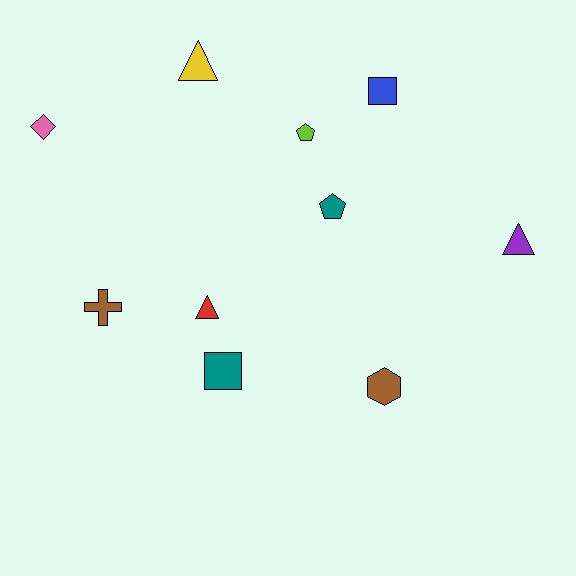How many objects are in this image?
There are 10 objects.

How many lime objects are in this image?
There is 1 lime object.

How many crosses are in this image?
There is 1 cross.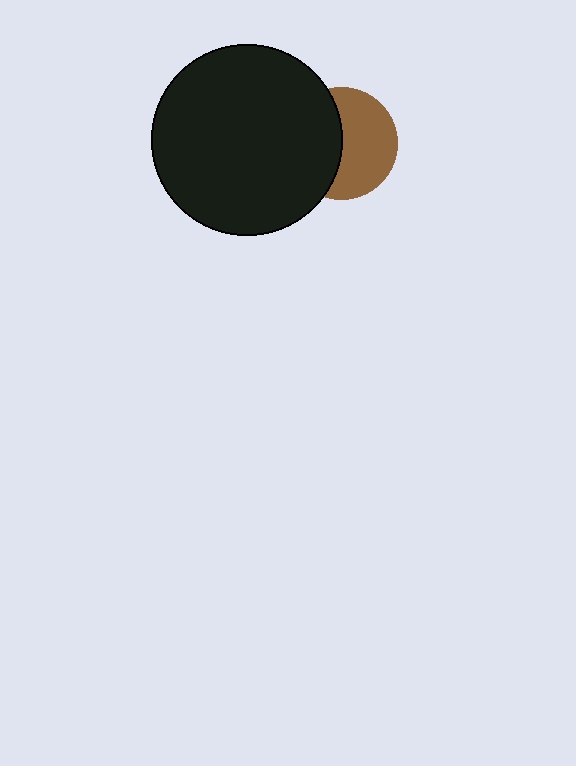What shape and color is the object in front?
The object in front is a black circle.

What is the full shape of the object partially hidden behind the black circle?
The partially hidden object is a brown circle.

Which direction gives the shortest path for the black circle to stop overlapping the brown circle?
Moving left gives the shortest separation.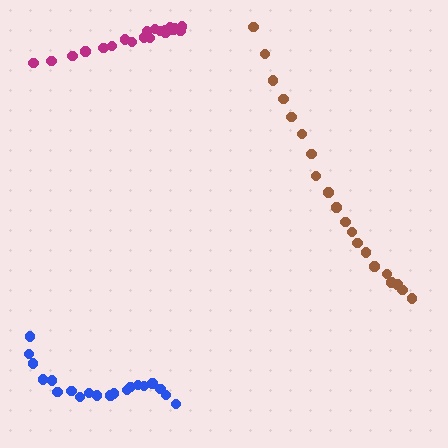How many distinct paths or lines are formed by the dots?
There are 3 distinct paths.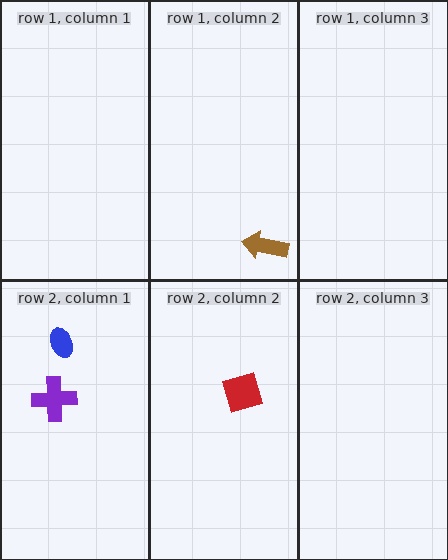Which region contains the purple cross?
The row 2, column 1 region.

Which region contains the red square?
The row 2, column 2 region.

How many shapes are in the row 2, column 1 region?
2.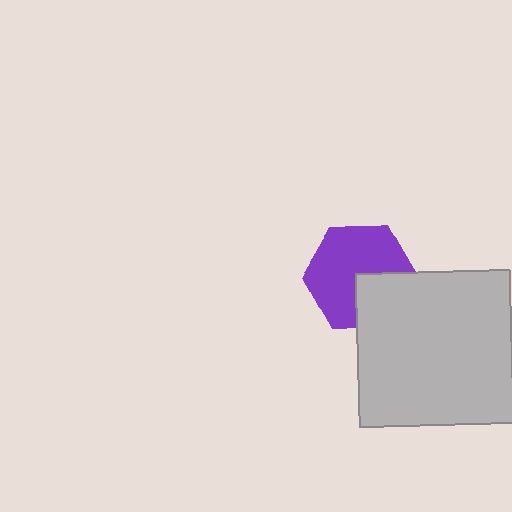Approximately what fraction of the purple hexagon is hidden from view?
Roughly 32% of the purple hexagon is hidden behind the light gray square.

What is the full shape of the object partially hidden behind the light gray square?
The partially hidden object is a purple hexagon.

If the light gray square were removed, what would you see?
You would see the complete purple hexagon.